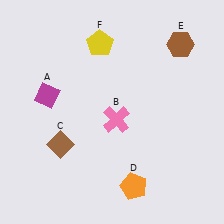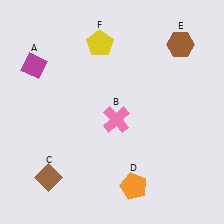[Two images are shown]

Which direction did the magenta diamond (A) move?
The magenta diamond (A) moved up.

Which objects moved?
The objects that moved are: the magenta diamond (A), the brown diamond (C).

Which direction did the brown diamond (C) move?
The brown diamond (C) moved down.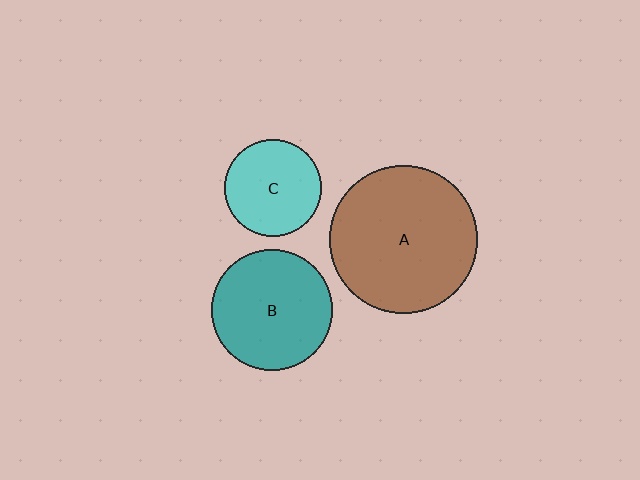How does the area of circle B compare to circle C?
Approximately 1.5 times.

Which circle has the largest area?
Circle A (brown).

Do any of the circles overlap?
No, none of the circles overlap.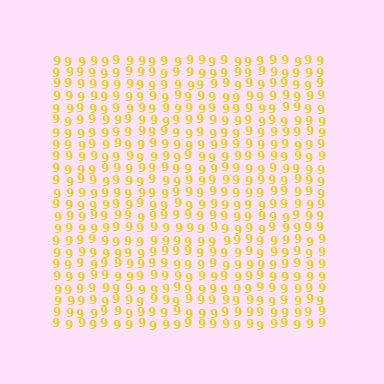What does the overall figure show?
The overall figure shows a square.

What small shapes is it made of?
It is made of small digit 9's.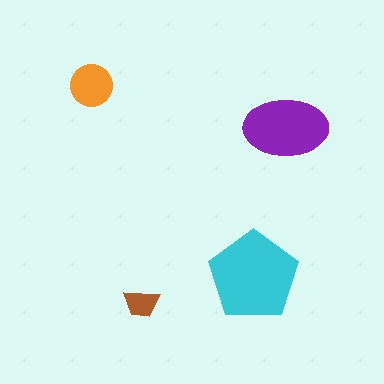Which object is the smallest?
The brown trapezoid.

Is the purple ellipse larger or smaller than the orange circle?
Larger.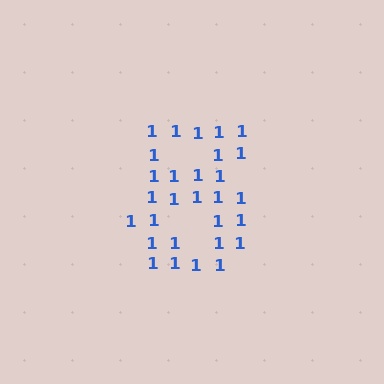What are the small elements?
The small elements are digit 1's.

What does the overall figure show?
The overall figure shows the digit 8.